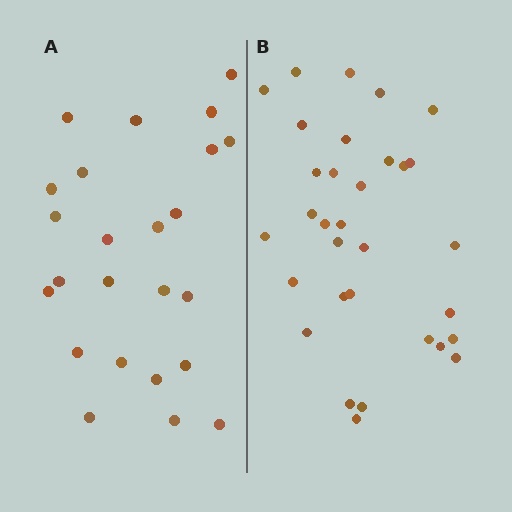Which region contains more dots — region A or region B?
Region B (the right region) has more dots.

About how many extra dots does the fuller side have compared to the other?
Region B has roughly 8 or so more dots than region A.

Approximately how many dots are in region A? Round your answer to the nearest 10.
About 20 dots. (The exact count is 24, which rounds to 20.)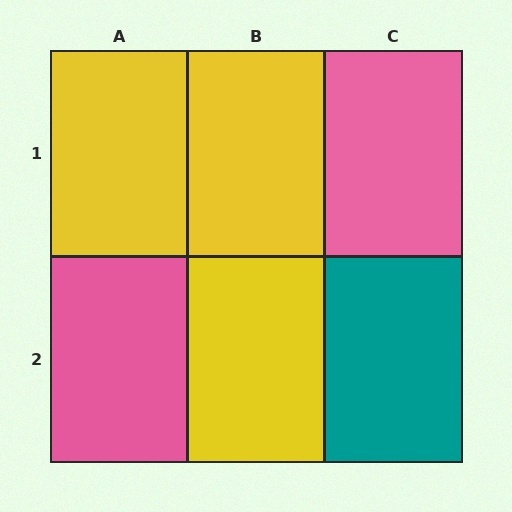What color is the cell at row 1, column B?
Yellow.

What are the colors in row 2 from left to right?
Pink, yellow, teal.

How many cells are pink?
2 cells are pink.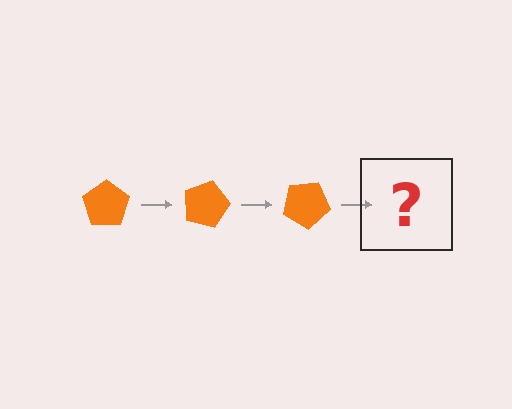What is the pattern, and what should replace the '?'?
The pattern is that the pentagon rotates 15 degrees each step. The '?' should be an orange pentagon rotated 45 degrees.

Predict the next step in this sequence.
The next step is an orange pentagon rotated 45 degrees.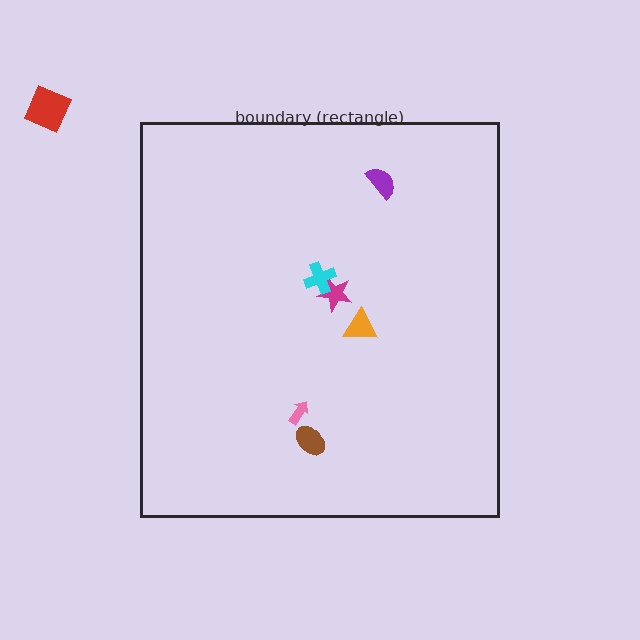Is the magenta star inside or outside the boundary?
Inside.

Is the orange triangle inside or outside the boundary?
Inside.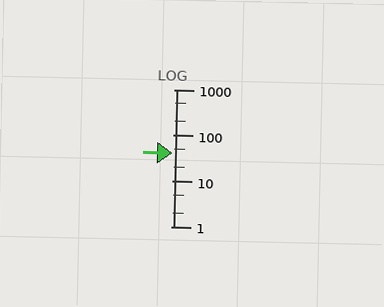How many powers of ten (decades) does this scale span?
The scale spans 3 decades, from 1 to 1000.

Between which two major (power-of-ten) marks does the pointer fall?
The pointer is between 10 and 100.